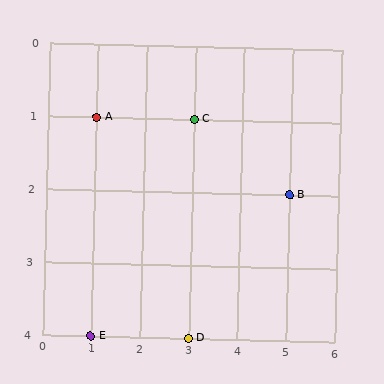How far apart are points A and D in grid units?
Points A and D are 2 columns and 3 rows apart (about 3.6 grid units diagonally).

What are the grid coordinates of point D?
Point D is at grid coordinates (3, 4).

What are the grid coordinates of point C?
Point C is at grid coordinates (3, 1).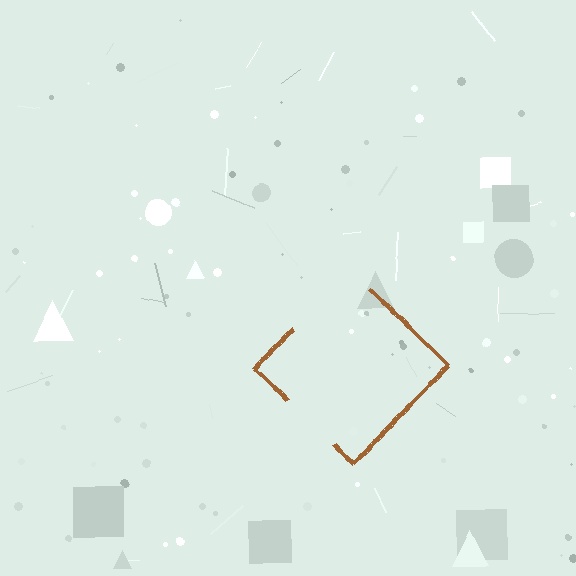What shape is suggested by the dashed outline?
The dashed outline suggests a diamond.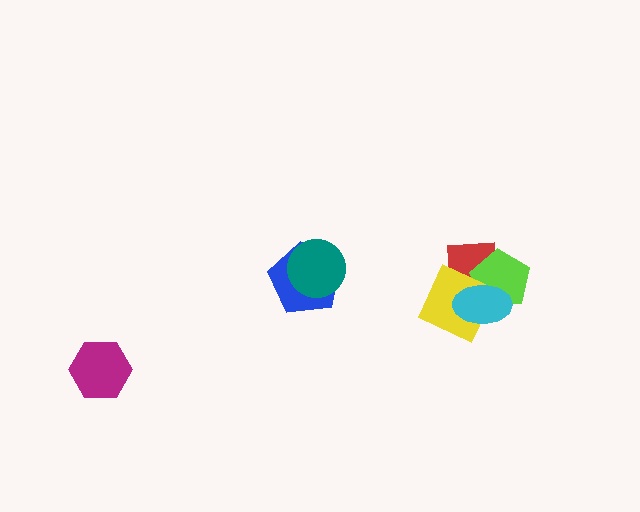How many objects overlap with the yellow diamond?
3 objects overlap with the yellow diamond.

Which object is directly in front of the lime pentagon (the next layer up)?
The yellow diamond is directly in front of the lime pentagon.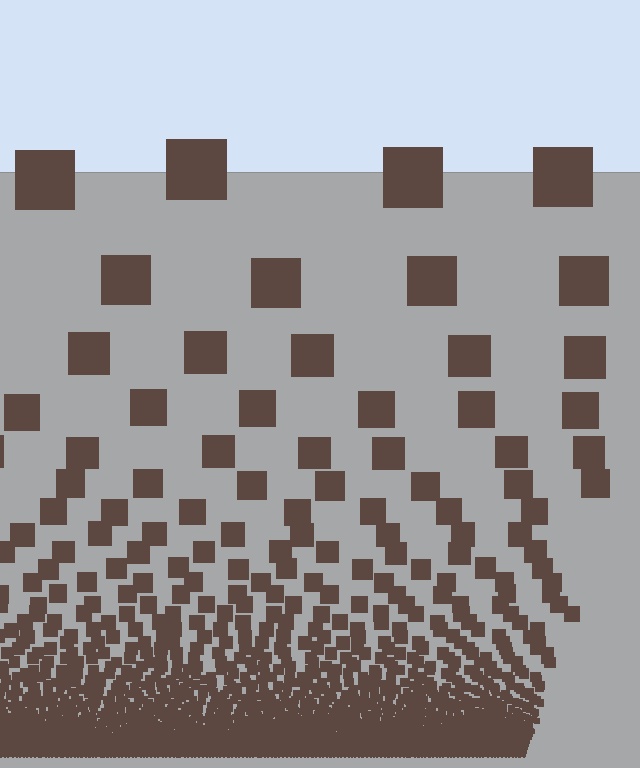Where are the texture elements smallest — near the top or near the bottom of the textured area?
Near the bottom.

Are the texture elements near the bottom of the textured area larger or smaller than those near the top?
Smaller. The gradient is inverted — elements near the bottom are smaller and denser.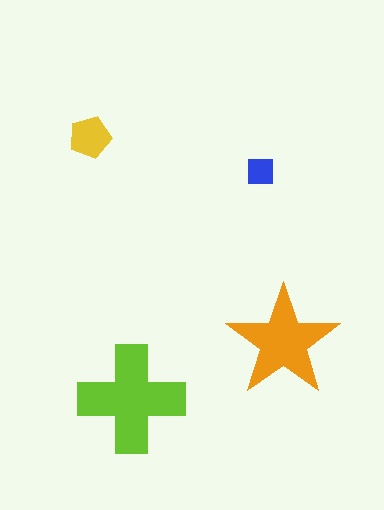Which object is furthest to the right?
The orange star is rightmost.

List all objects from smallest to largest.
The blue square, the yellow pentagon, the orange star, the lime cross.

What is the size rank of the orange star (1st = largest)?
2nd.